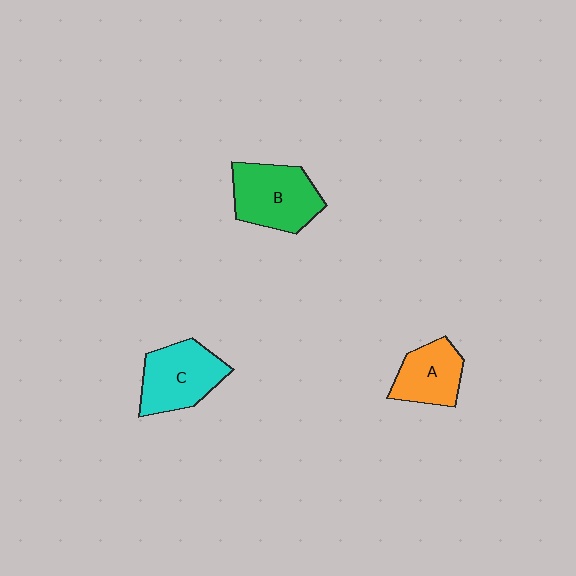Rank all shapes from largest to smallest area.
From largest to smallest: B (green), C (cyan), A (orange).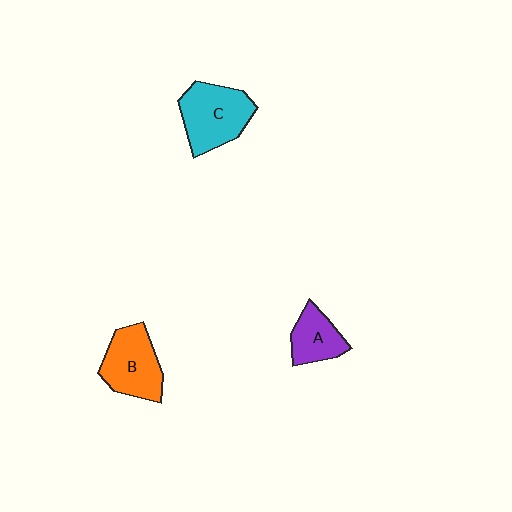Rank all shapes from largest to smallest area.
From largest to smallest: C (cyan), B (orange), A (purple).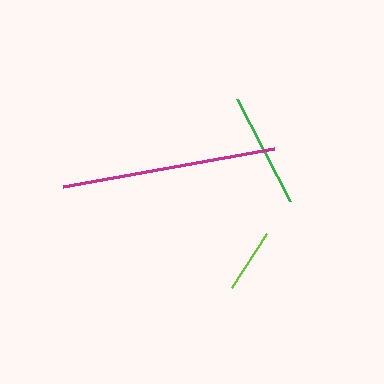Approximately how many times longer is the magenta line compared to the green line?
The magenta line is approximately 1.9 times the length of the green line.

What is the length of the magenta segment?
The magenta segment is approximately 214 pixels long.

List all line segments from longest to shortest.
From longest to shortest: magenta, green, lime.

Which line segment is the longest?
The magenta line is the longest at approximately 214 pixels.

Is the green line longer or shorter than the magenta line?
The magenta line is longer than the green line.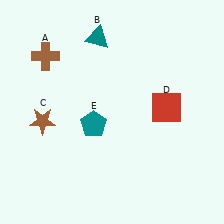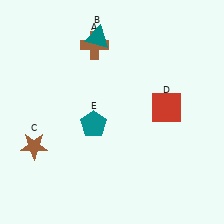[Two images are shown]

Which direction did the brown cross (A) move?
The brown cross (A) moved right.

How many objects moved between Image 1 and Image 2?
2 objects moved between the two images.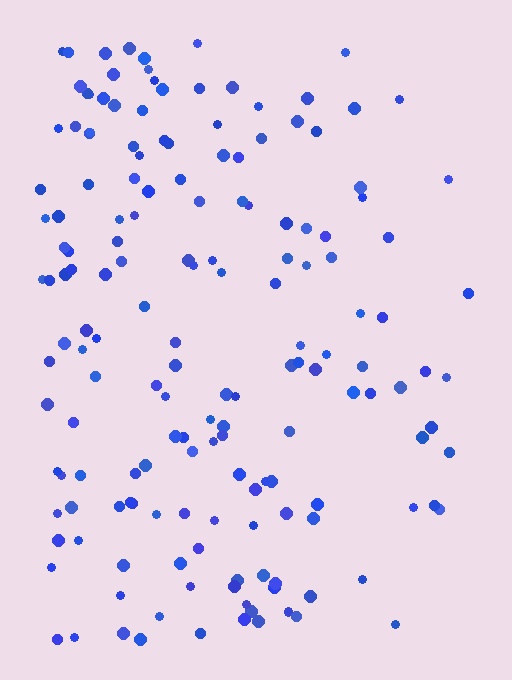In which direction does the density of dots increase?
From right to left, with the left side densest.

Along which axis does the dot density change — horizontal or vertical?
Horizontal.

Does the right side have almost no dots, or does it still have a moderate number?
Still a moderate number, just noticeably fewer than the left.